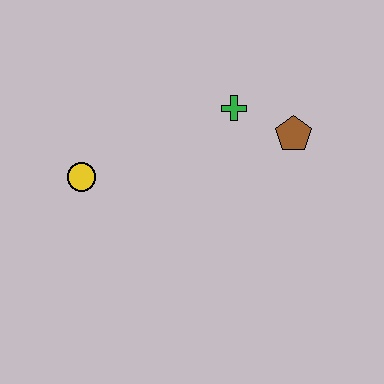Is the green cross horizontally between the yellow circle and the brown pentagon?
Yes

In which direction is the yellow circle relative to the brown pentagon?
The yellow circle is to the left of the brown pentagon.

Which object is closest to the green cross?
The brown pentagon is closest to the green cross.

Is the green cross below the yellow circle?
No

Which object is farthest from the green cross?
The yellow circle is farthest from the green cross.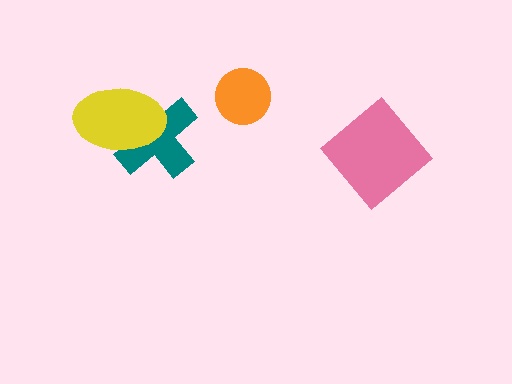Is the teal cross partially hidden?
Yes, it is partially covered by another shape.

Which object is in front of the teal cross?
The yellow ellipse is in front of the teal cross.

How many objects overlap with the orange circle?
0 objects overlap with the orange circle.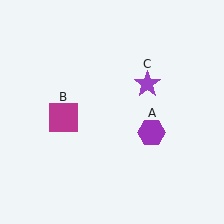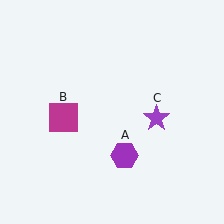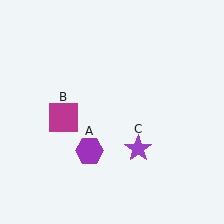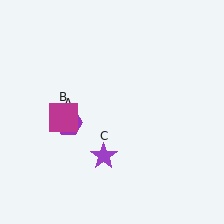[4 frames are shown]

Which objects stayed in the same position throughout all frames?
Magenta square (object B) remained stationary.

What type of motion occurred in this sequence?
The purple hexagon (object A), purple star (object C) rotated clockwise around the center of the scene.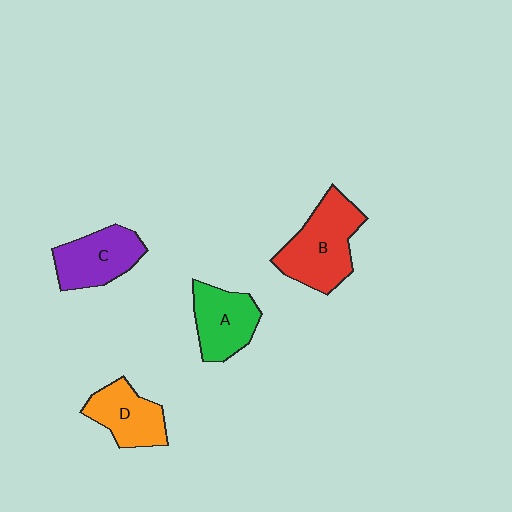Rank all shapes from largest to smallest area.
From largest to smallest: B (red), C (purple), A (green), D (orange).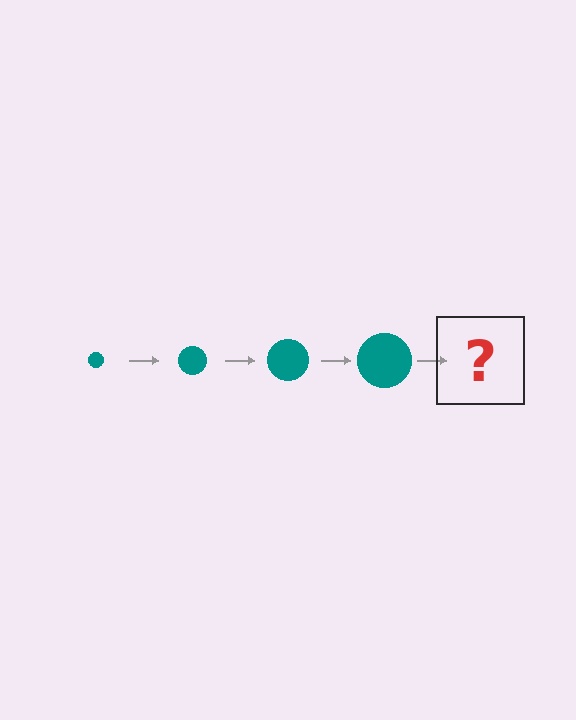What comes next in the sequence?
The next element should be a teal circle, larger than the previous one.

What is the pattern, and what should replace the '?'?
The pattern is that the circle gets progressively larger each step. The '?' should be a teal circle, larger than the previous one.